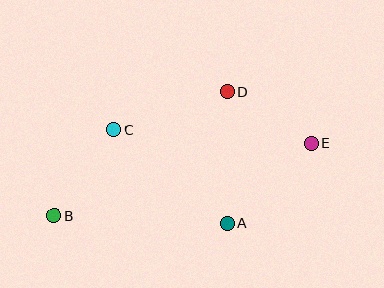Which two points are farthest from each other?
Points B and E are farthest from each other.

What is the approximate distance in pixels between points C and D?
The distance between C and D is approximately 120 pixels.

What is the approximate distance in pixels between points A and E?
The distance between A and E is approximately 116 pixels.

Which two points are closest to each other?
Points D and E are closest to each other.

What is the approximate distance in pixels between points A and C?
The distance between A and C is approximately 147 pixels.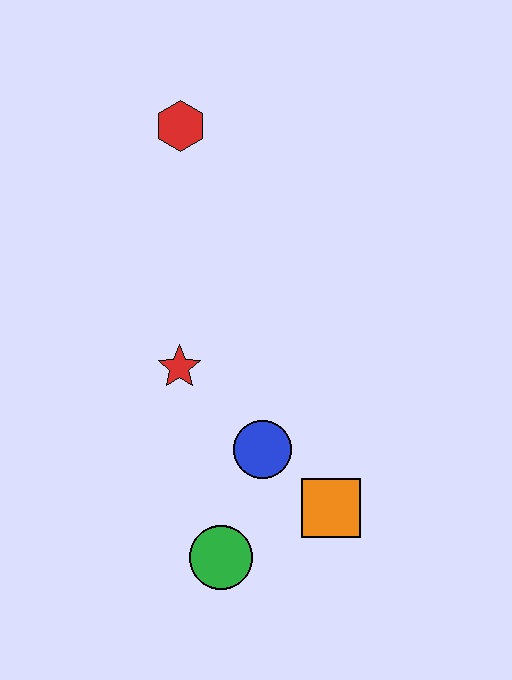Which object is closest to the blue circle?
The orange square is closest to the blue circle.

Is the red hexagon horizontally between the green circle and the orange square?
No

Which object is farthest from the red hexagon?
The green circle is farthest from the red hexagon.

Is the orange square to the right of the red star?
Yes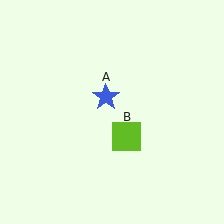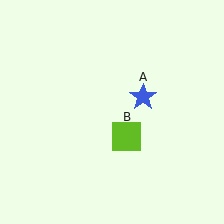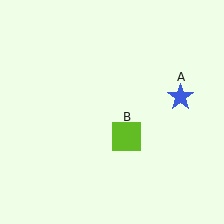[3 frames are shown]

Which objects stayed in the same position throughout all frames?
Lime square (object B) remained stationary.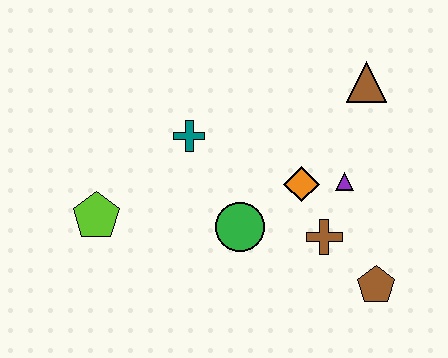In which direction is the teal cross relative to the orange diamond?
The teal cross is to the left of the orange diamond.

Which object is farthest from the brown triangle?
The lime pentagon is farthest from the brown triangle.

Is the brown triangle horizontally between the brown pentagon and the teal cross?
Yes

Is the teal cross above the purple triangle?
Yes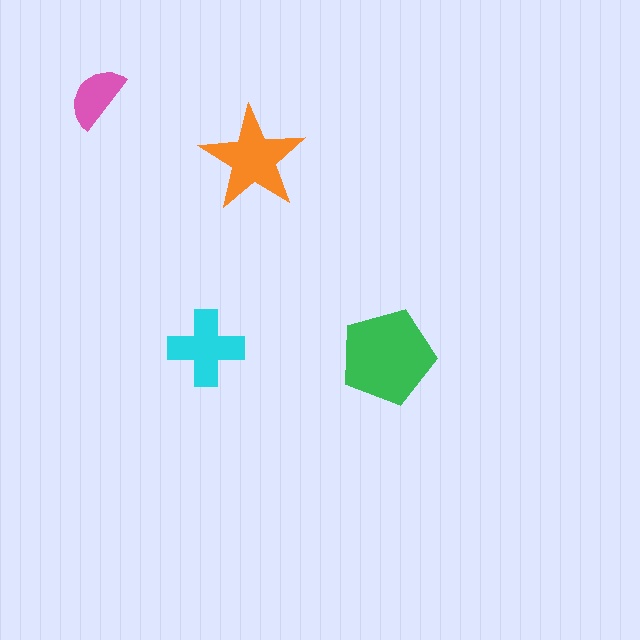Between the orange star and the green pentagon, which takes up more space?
The green pentagon.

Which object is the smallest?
The pink semicircle.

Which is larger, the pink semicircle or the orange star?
The orange star.